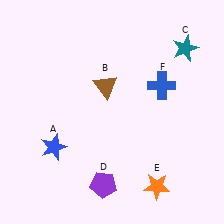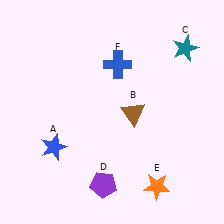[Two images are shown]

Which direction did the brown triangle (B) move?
The brown triangle (B) moved right.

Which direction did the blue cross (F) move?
The blue cross (F) moved left.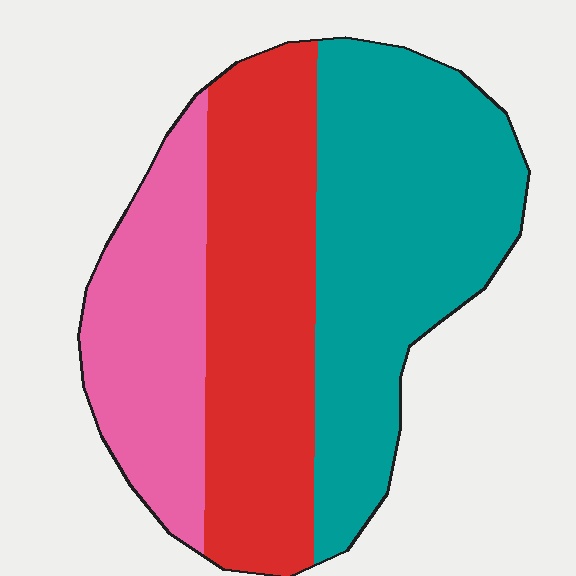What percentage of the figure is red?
Red covers about 35% of the figure.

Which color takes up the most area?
Teal, at roughly 40%.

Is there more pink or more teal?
Teal.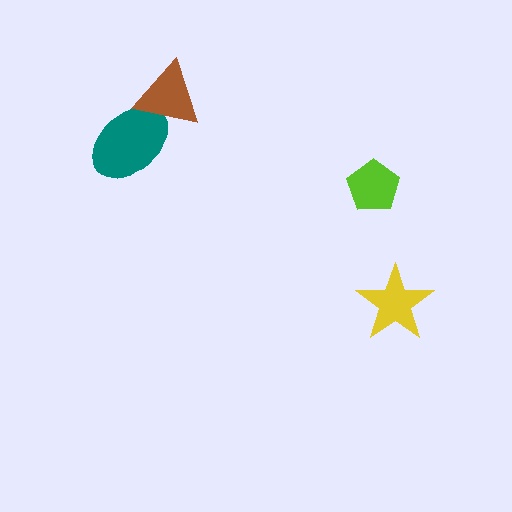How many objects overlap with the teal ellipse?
1 object overlaps with the teal ellipse.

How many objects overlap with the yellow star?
0 objects overlap with the yellow star.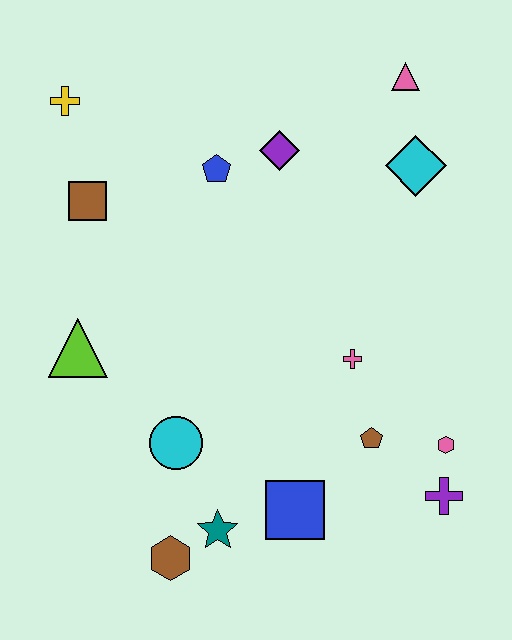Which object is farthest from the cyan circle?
The pink triangle is farthest from the cyan circle.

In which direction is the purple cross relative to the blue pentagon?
The purple cross is below the blue pentagon.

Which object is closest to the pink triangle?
The cyan diamond is closest to the pink triangle.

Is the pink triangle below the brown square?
No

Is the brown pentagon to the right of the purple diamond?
Yes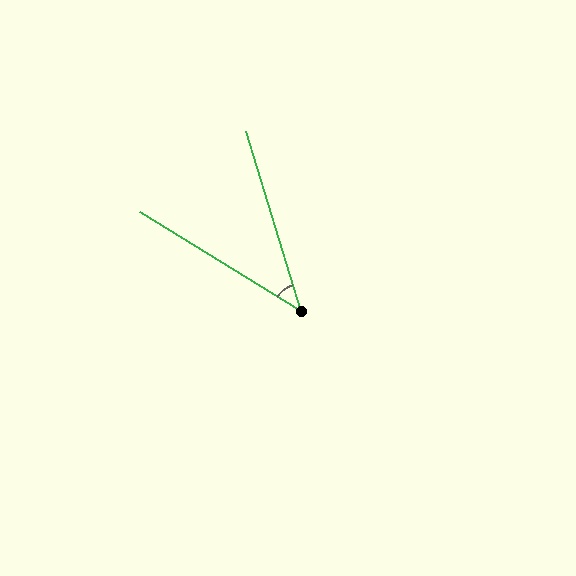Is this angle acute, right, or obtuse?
It is acute.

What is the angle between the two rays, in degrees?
Approximately 41 degrees.